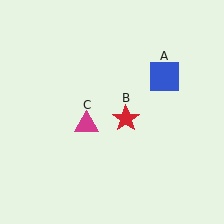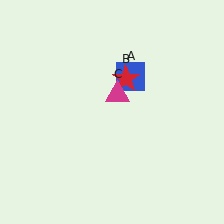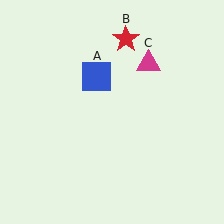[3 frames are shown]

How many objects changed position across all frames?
3 objects changed position: blue square (object A), red star (object B), magenta triangle (object C).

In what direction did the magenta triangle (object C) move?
The magenta triangle (object C) moved up and to the right.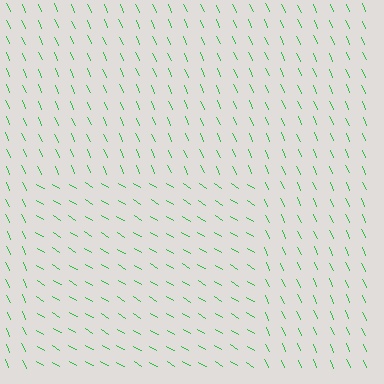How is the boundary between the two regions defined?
The boundary is defined purely by a change in line orientation (approximately 35 degrees difference). All lines are the same color and thickness.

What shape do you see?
I see a rectangle.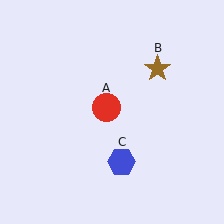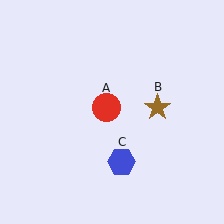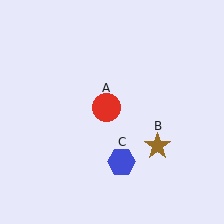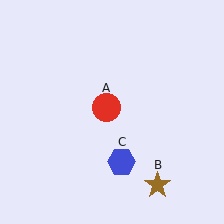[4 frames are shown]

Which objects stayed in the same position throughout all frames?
Red circle (object A) and blue hexagon (object C) remained stationary.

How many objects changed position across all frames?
1 object changed position: brown star (object B).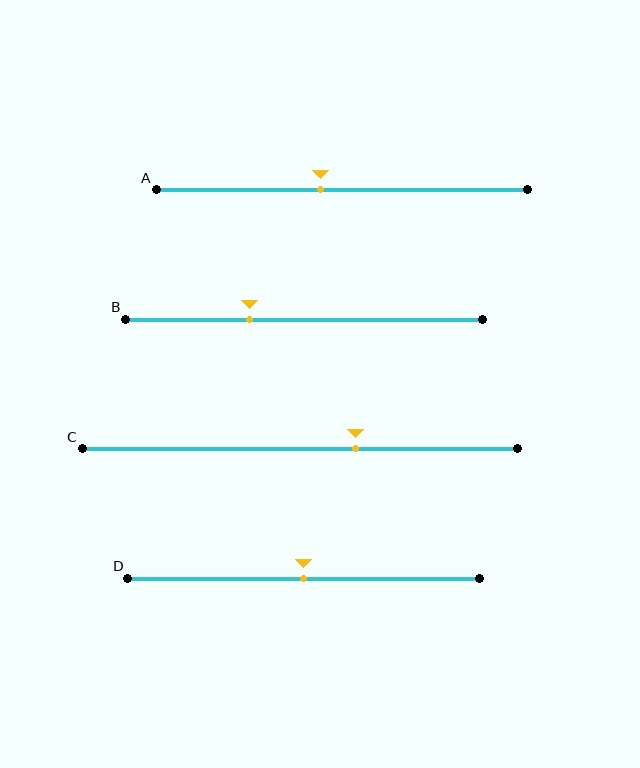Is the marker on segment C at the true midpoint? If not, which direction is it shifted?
No, the marker on segment C is shifted to the right by about 13% of the segment length.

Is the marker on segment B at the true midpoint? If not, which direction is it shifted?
No, the marker on segment B is shifted to the left by about 15% of the segment length.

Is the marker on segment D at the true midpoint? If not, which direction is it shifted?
Yes, the marker on segment D is at the true midpoint.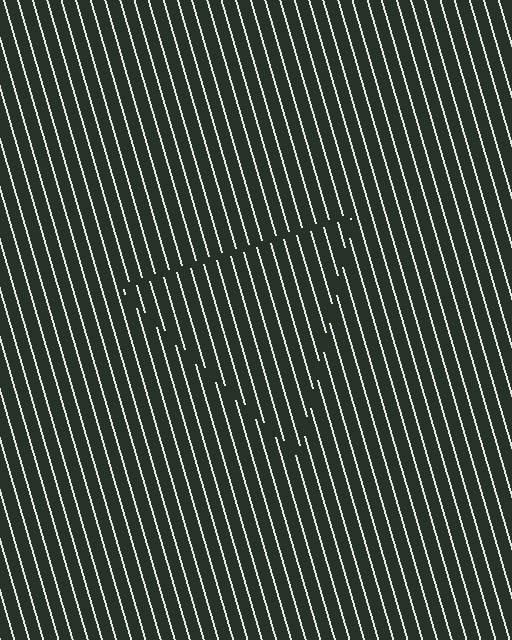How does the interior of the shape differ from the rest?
The interior of the shape contains the same grating, shifted by half a period — the contour is defined by the phase discontinuity where line-ends from the inner and outer gratings abut.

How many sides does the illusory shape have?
3 sides — the line-ends trace a triangle.